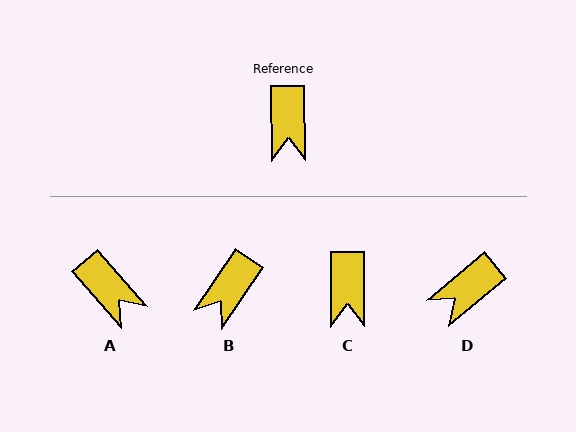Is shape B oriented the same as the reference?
No, it is off by about 34 degrees.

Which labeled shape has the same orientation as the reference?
C.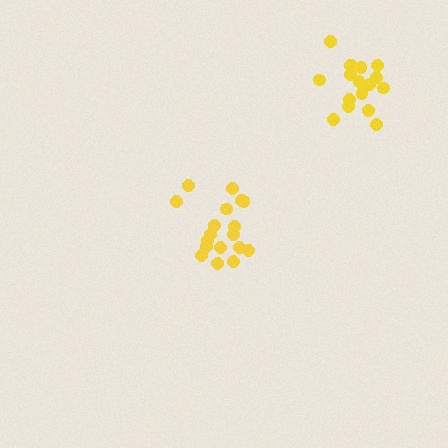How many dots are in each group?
Group 1: 18 dots, Group 2: 17 dots (35 total).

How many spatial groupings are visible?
There are 2 spatial groupings.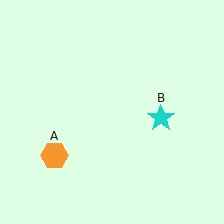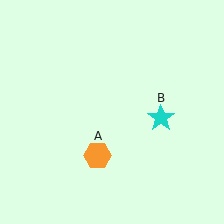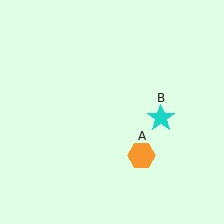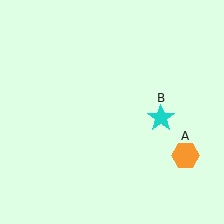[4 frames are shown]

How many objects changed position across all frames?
1 object changed position: orange hexagon (object A).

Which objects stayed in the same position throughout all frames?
Cyan star (object B) remained stationary.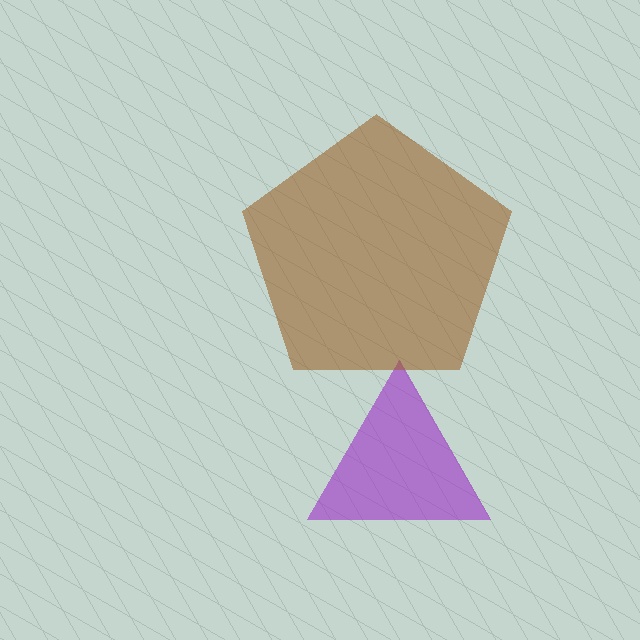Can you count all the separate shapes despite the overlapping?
Yes, there are 2 separate shapes.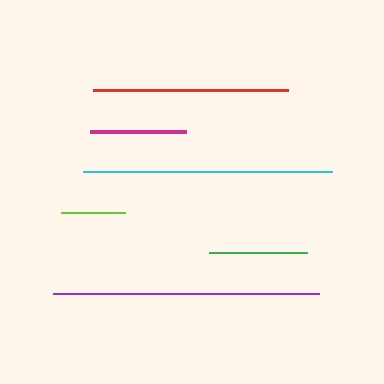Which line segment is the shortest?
The lime line is the shortest at approximately 64 pixels.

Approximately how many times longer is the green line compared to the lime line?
The green line is approximately 1.5 times the length of the lime line.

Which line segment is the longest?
The purple line is the longest at approximately 266 pixels.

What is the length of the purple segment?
The purple segment is approximately 266 pixels long.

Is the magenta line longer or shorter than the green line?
The green line is longer than the magenta line.